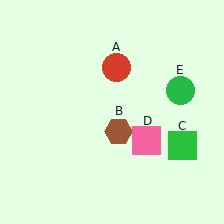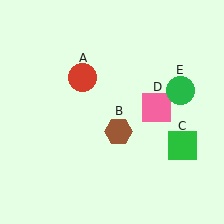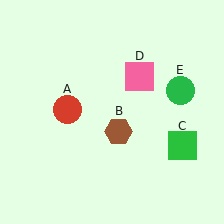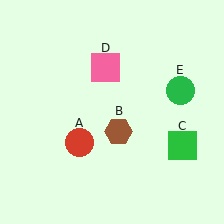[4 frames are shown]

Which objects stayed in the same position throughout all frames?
Brown hexagon (object B) and green square (object C) and green circle (object E) remained stationary.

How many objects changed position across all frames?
2 objects changed position: red circle (object A), pink square (object D).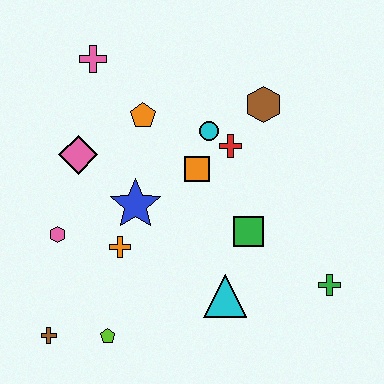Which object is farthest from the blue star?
The green cross is farthest from the blue star.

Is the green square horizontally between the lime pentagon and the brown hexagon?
Yes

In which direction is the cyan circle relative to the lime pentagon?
The cyan circle is above the lime pentagon.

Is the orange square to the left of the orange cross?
No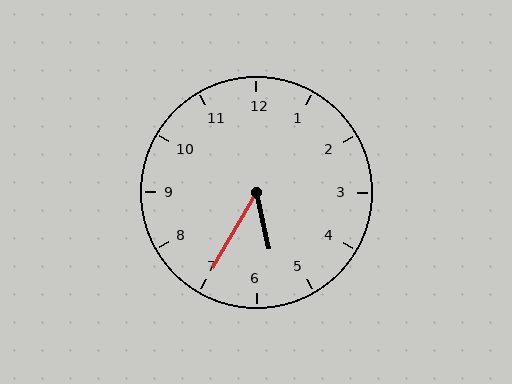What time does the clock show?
5:35.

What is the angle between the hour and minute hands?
Approximately 42 degrees.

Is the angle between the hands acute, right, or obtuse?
It is acute.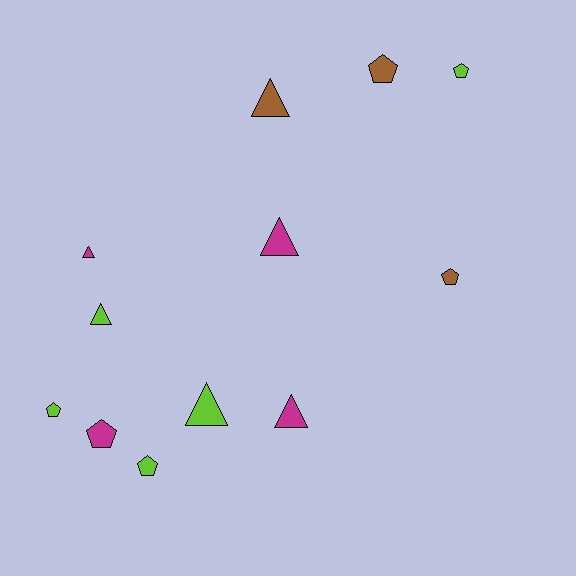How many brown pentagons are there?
There are 2 brown pentagons.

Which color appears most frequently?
Lime, with 5 objects.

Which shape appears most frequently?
Triangle, with 6 objects.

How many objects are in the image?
There are 12 objects.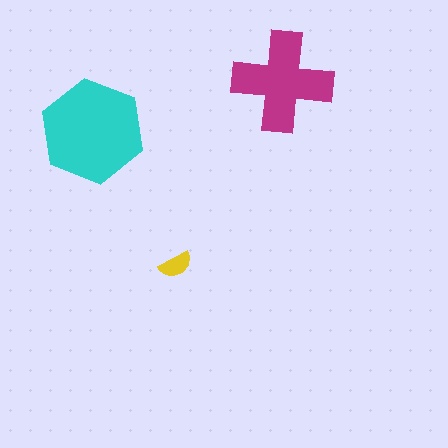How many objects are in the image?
There are 3 objects in the image.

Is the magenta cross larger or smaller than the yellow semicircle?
Larger.